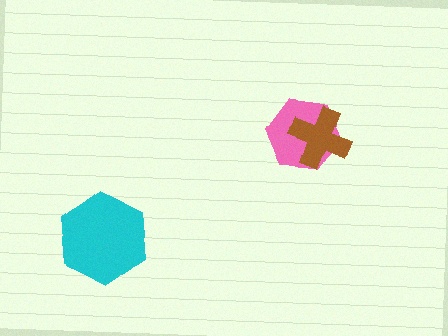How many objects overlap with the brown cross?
1 object overlaps with the brown cross.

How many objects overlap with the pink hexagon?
1 object overlaps with the pink hexagon.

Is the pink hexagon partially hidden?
Yes, it is partially covered by another shape.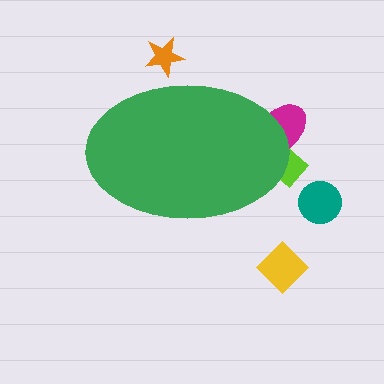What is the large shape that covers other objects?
A green ellipse.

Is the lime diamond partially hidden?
Yes, the lime diamond is partially hidden behind the green ellipse.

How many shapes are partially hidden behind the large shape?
3 shapes are partially hidden.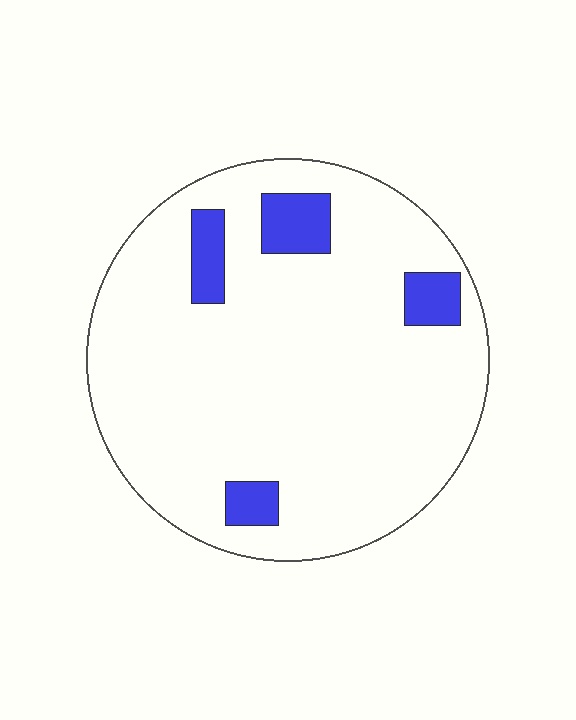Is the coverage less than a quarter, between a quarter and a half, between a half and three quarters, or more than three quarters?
Less than a quarter.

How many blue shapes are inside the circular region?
4.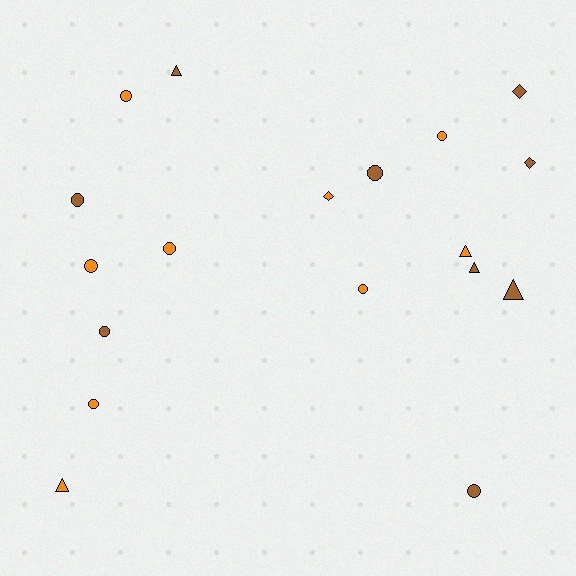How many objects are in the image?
There are 18 objects.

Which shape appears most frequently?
Circle, with 10 objects.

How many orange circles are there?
There are 6 orange circles.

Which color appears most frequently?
Orange, with 9 objects.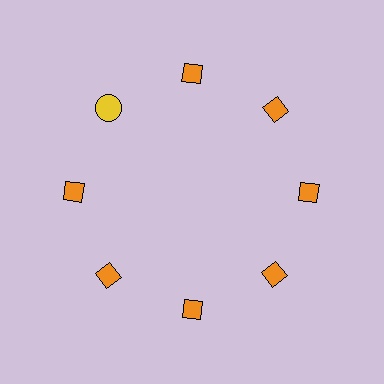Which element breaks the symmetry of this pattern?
The yellow circle at roughly the 10 o'clock position breaks the symmetry. All other shapes are orange diamonds.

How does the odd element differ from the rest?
It differs in both color (yellow instead of orange) and shape (circle instead of diamond).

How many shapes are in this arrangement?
There are 8 shapes arranged in a ring pattern.